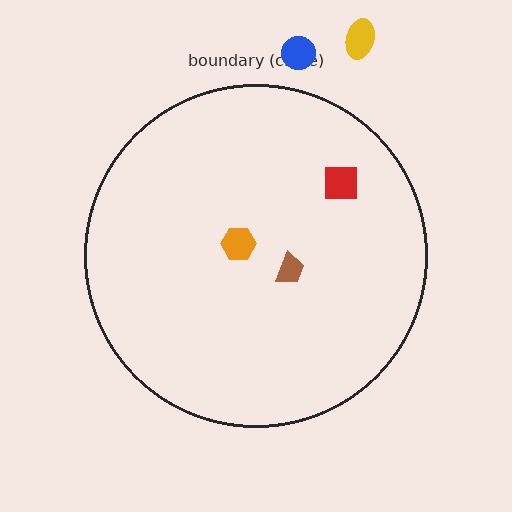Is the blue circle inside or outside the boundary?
Outside.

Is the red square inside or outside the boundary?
Inside.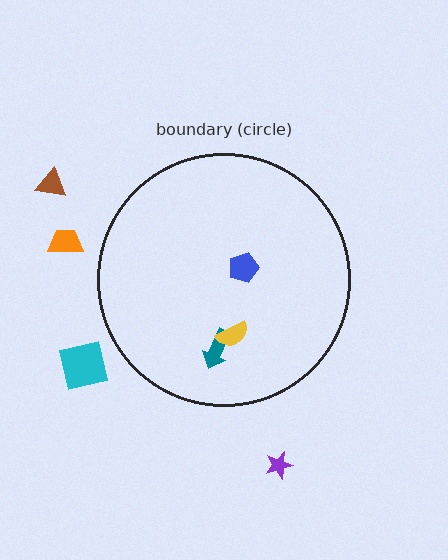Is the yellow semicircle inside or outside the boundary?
Inside.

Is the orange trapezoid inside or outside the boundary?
Outside.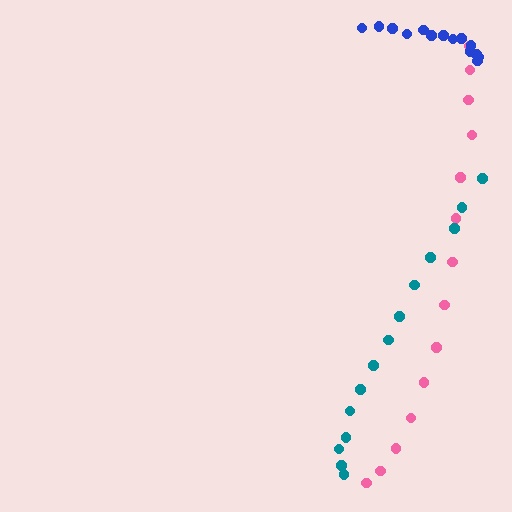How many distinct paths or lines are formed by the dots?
There are 3 distinct paths.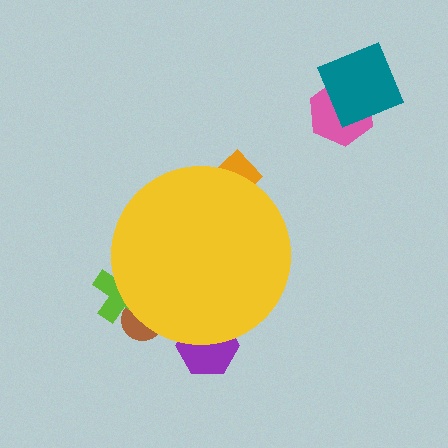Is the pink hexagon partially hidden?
No, the pink hexagon is fully visible.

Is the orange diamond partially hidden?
Yes, the orange diamond is partially hidden behind the yellow circle.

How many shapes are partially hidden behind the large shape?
4 shapes are partially hidden.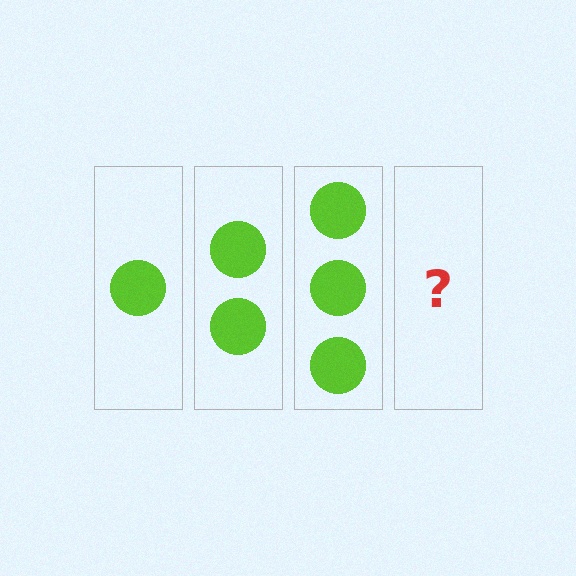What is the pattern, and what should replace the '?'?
The pattern is that each step adds one more circle. The '?' should be 4 circles.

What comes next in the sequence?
The next element should be 4 circles.